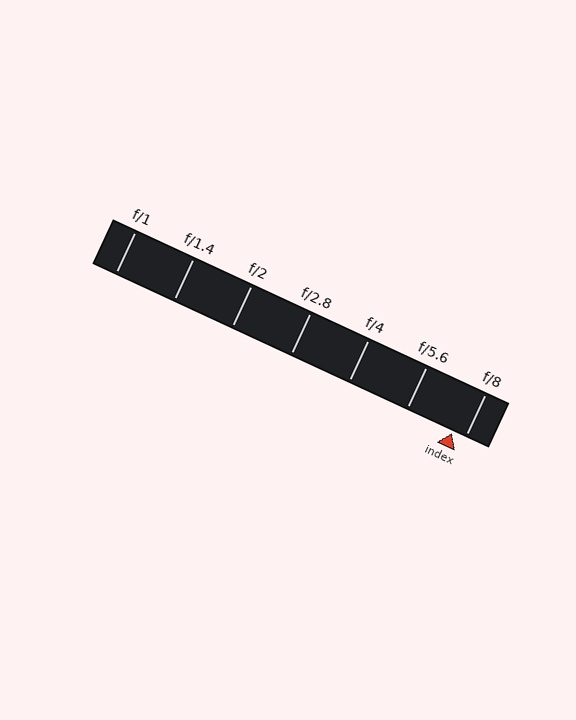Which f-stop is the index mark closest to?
The index mark is closest to f/8.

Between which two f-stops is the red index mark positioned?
The index mark is between f/5.6 and f/8.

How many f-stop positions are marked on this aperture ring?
There are 7 f-stop positions marked.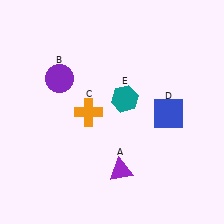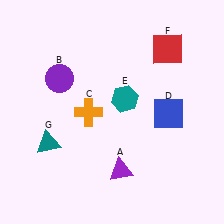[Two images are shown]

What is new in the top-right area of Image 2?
A red square (F) was added in the top-right area of Image 2.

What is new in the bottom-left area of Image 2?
A teal triangle (G) was added in the bottom-left area of Image 2.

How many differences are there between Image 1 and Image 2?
There are 2 differences between the two images.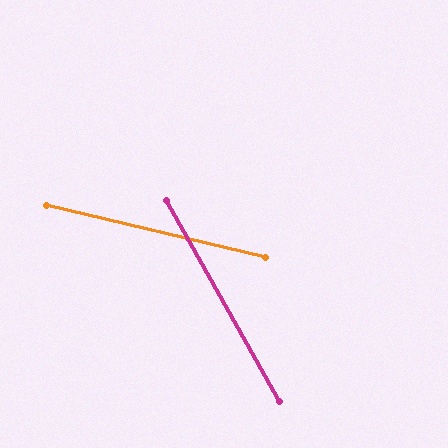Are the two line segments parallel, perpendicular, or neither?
Neither parallel nor perpendicular — they differ by about 47°.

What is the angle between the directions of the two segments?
Approximately 47 degrees.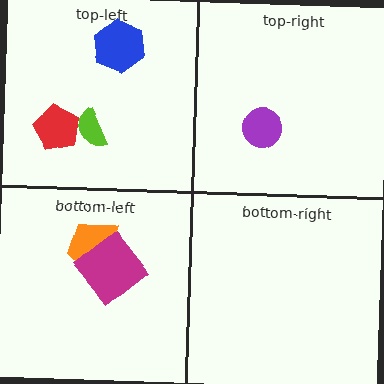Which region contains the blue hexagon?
The top-left region.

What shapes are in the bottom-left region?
The orange trapezoid, the magenta diamond.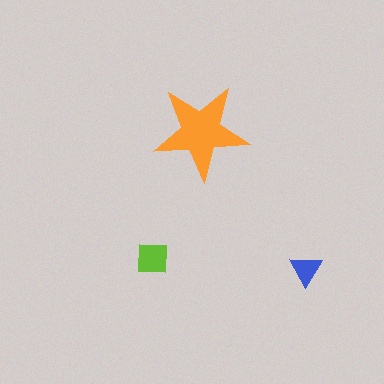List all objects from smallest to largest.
The blue triangle, the lime square, the orange star.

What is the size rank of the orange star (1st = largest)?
1st.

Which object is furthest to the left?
The lime square is leftmost.